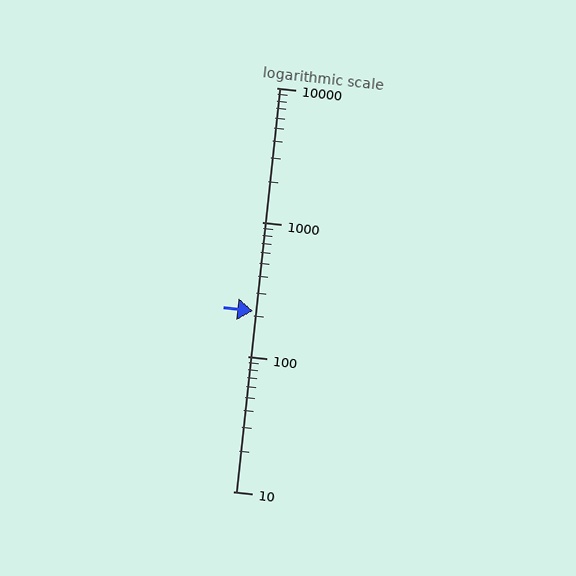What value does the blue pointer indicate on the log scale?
The pointer indicates approximately 220.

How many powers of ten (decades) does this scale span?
The scale spans 3 decades, from 10 to 10000.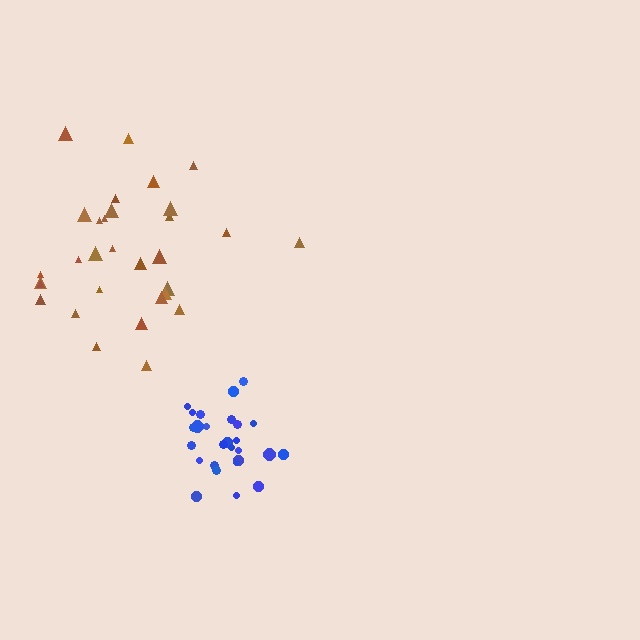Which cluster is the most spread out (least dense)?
Brown.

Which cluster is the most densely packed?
Blue.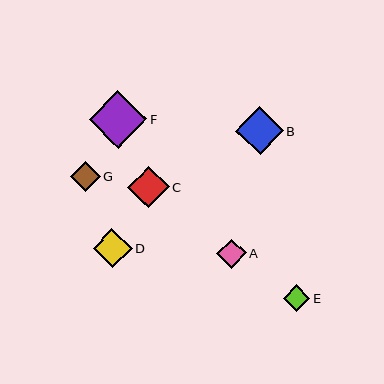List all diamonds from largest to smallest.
From largest to smallest: F, B, C, D, G, A, E.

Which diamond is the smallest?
Diamond E is the smallest with a size of approximately 26 pixels.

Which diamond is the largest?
Diamond F is the largest with a size of approximately 58 pixels.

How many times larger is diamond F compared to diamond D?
Diamond F is approximately 1.5 times the size of diamond D.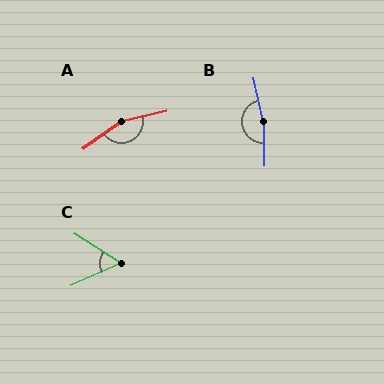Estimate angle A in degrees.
Approximately 157 degrees.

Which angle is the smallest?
C, at approximately 56 degrees.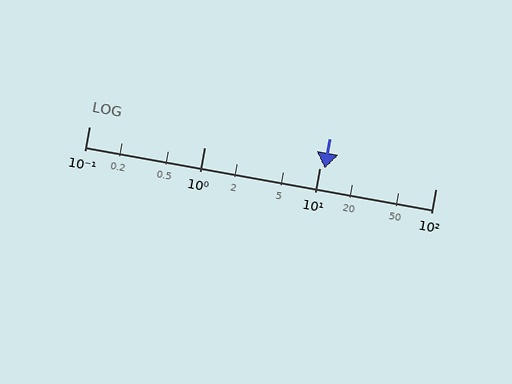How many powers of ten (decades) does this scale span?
The scale spans 3 decades, from 0.1 to 100.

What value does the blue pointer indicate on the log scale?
The pointer indicates approximately 11.